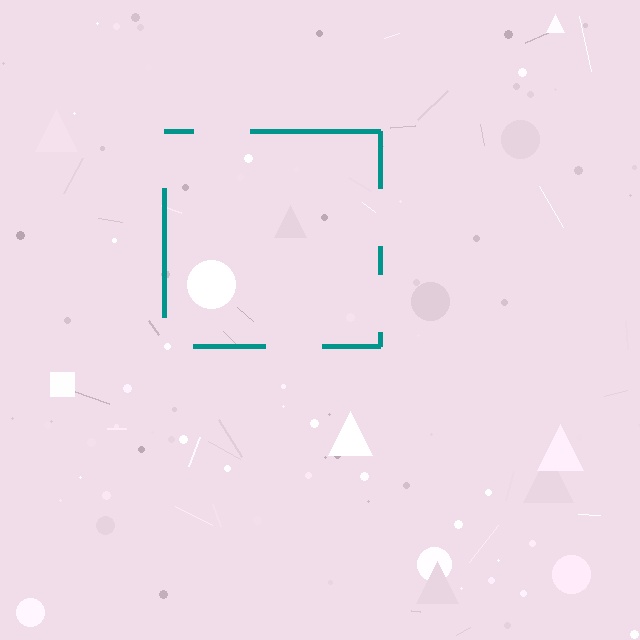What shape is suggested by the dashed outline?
The dashed outline suggests a square.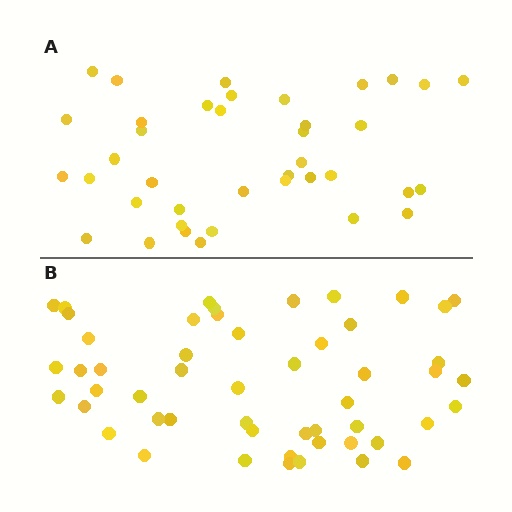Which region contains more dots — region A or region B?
Region B (the bottom region) has more dots.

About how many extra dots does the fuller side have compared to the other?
Region B has approximately 15 more dots than region A.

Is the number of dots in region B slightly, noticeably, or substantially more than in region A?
Region B has noticeably more, but not dramatically so. The ratio is roughly 1.3 to 1.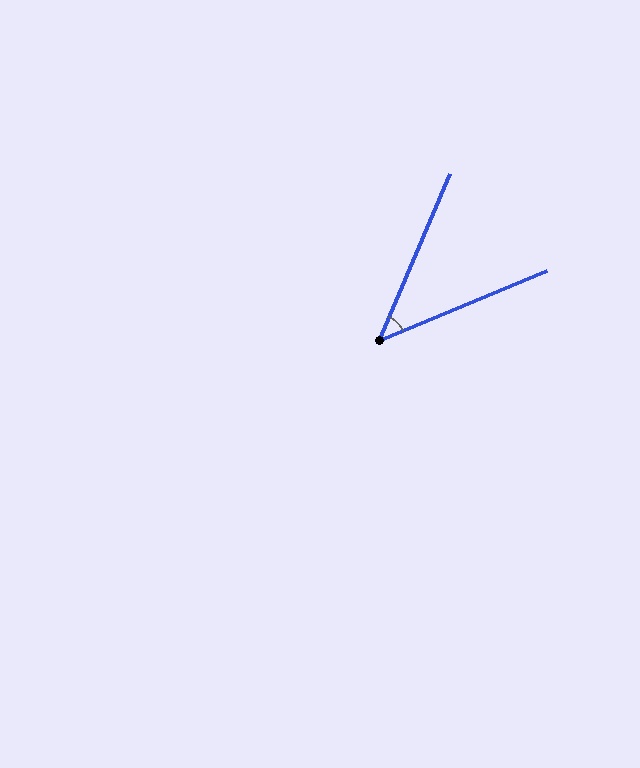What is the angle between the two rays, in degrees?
Approximately 44 degrees.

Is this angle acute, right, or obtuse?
It is acute.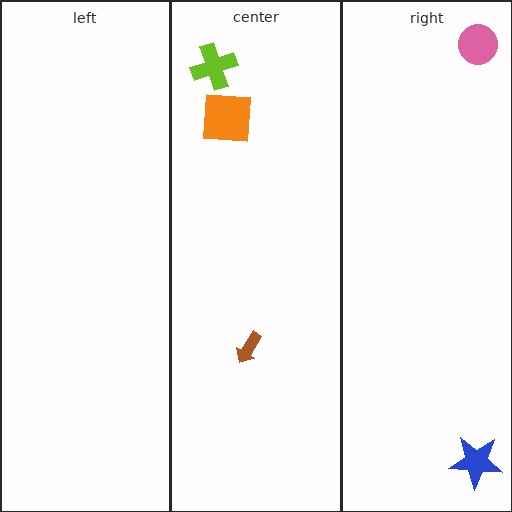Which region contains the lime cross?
The center region.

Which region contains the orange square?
The center region.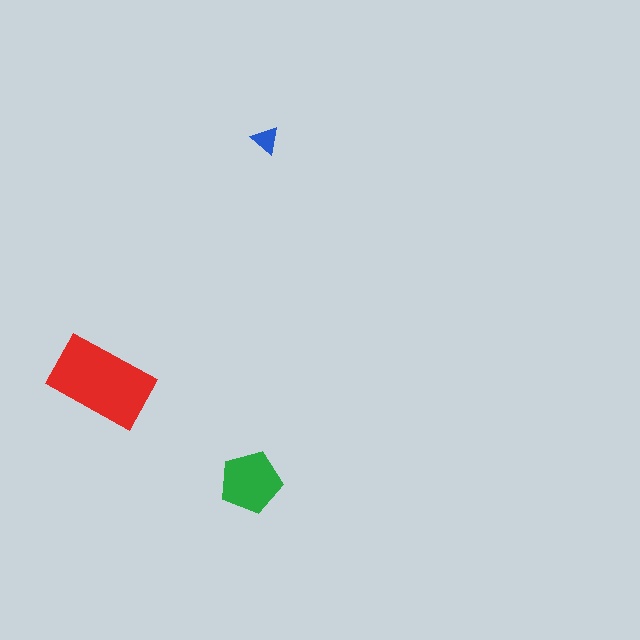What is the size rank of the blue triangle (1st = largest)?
3rd.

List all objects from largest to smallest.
The red rectangle, the green pentagon, the blue triangle.